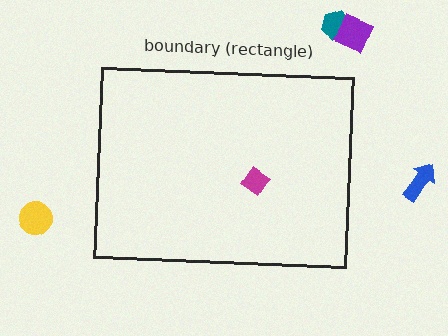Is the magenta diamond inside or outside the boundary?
Inside.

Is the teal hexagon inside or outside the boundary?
Outside.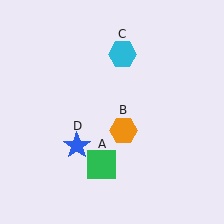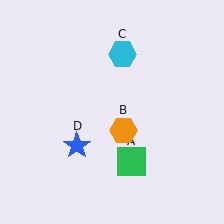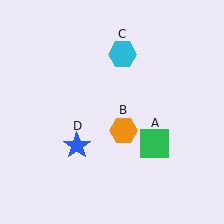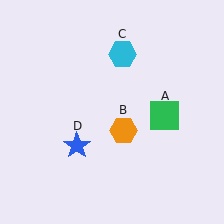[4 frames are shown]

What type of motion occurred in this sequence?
The green square (object A) rotated counterclockwise around the center of the scene.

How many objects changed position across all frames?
1 object changed position: green square (object A).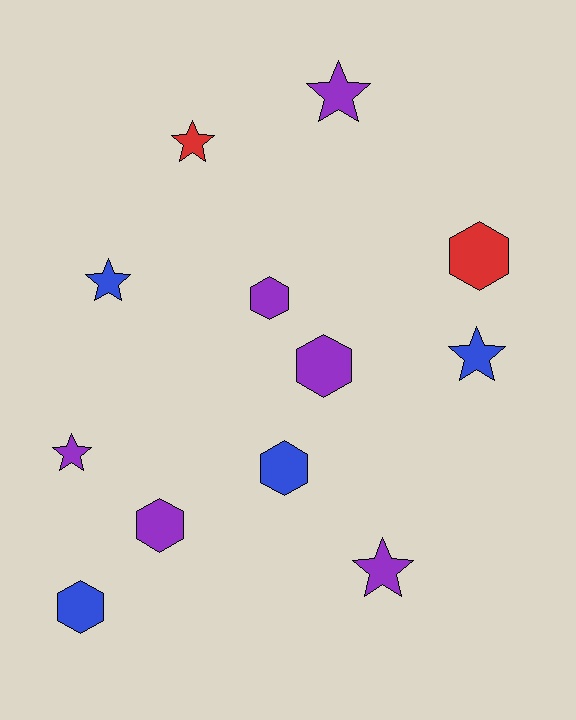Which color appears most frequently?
Purple, with 6 objects.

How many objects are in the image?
There are 12 objects.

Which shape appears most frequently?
Star, with 6 objects.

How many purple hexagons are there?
There are 3 purple hexagons.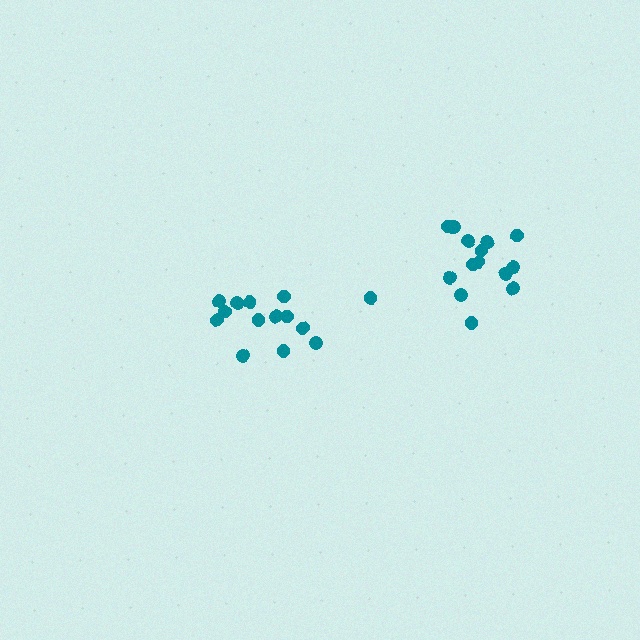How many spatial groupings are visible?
There are 2 spatial groupings.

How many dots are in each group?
Group 1: 13 dots, Group 2: 15 dots (28 total).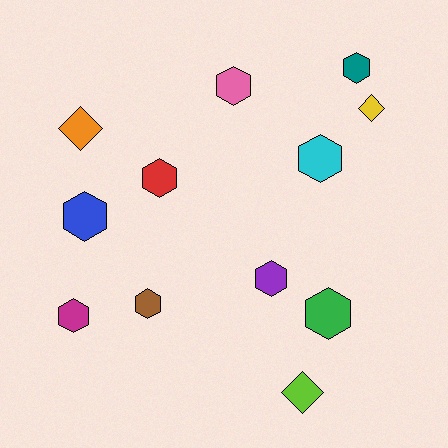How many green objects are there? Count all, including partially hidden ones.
There is 1 green object.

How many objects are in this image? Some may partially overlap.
There are 12 objects.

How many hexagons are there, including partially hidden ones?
There are 9 hexagons.